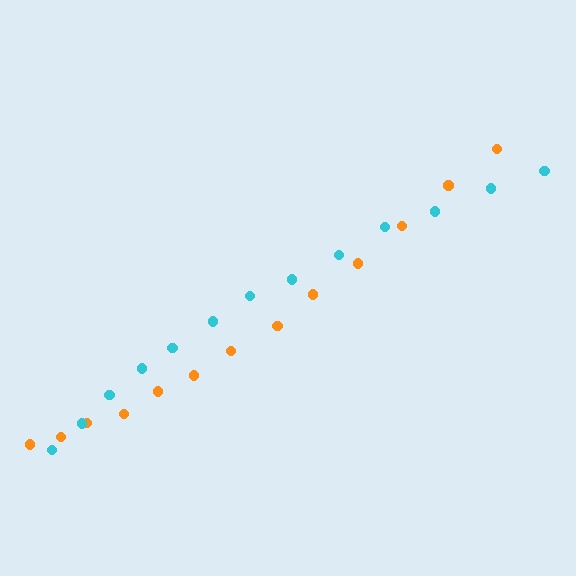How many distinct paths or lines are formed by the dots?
There are 2 distinct paths.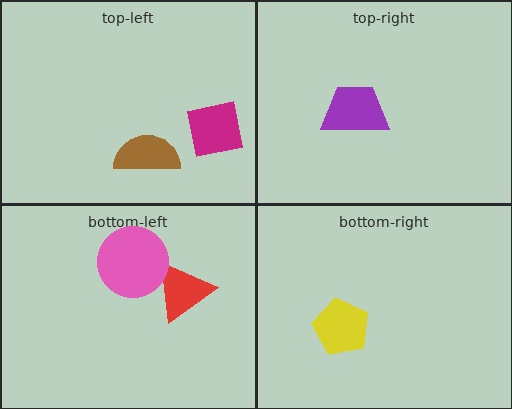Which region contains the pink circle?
The bottom-left region.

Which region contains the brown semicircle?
The top-left region.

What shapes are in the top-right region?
The purple trapezoid.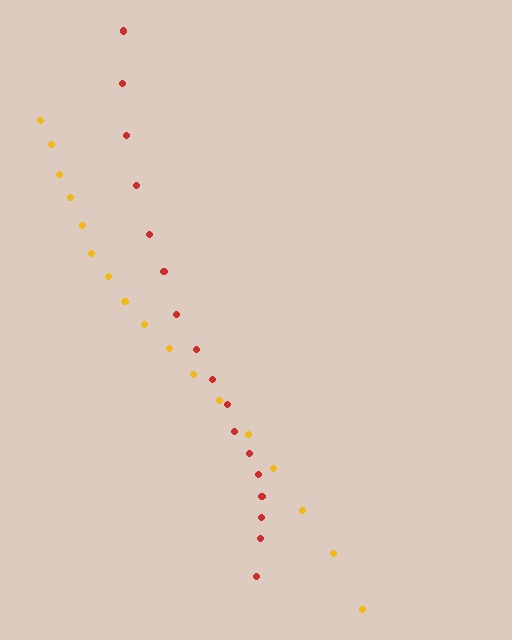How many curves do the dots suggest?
There are 2 distinct paths.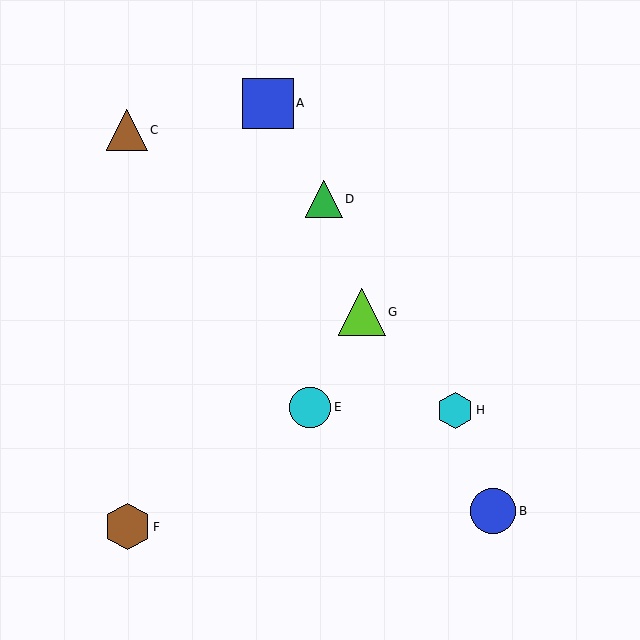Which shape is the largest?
The blue square (labeled A) is the largest.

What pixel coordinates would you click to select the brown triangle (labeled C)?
Click at (127, 130) to select the brown triangle C.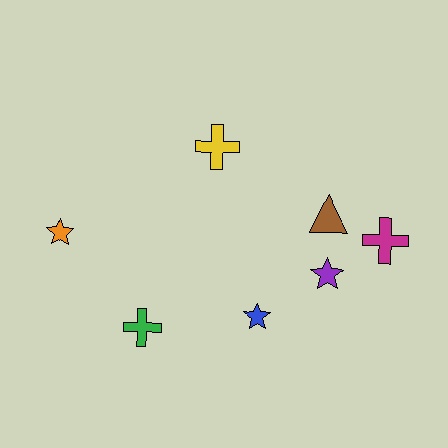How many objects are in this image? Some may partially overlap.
There are 7 objects.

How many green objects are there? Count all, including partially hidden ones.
There is 1 green object.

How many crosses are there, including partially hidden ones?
There are 3 crosses.